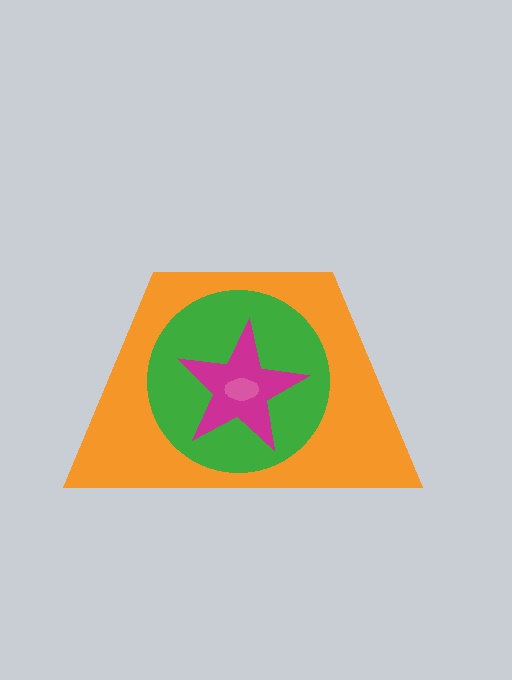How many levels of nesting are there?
4.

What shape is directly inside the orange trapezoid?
The green circle.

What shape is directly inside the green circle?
The magenta star.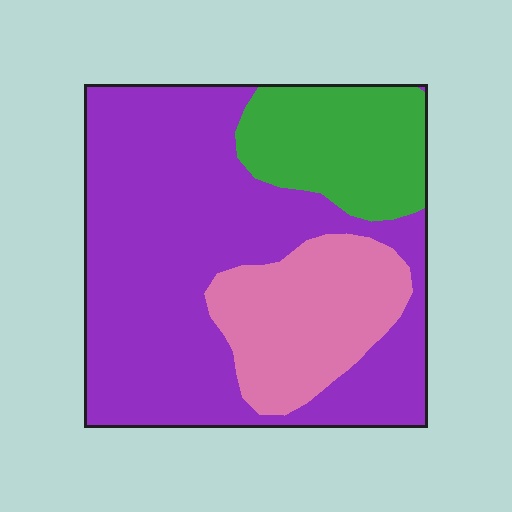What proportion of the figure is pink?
Pink covers about 20% of the figure.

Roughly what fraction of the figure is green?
Green covers 18% of the figure.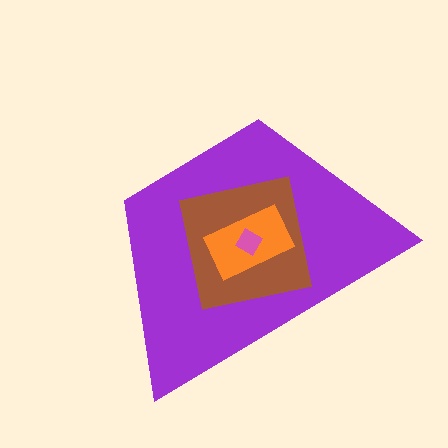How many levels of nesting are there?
4.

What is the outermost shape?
The purple trapezoid.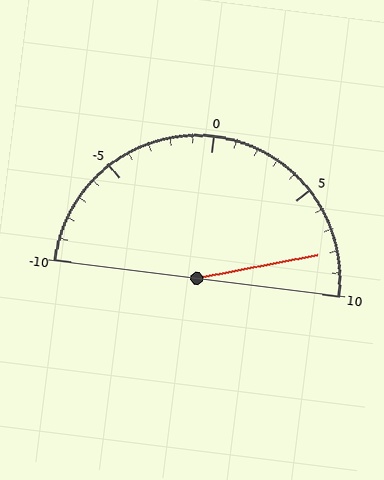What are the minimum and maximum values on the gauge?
The gauge ranges from -10 to 10.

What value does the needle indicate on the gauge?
The needle indicates approximately 8.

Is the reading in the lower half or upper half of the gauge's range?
The reading is in the upper half of the range (-10 to 10).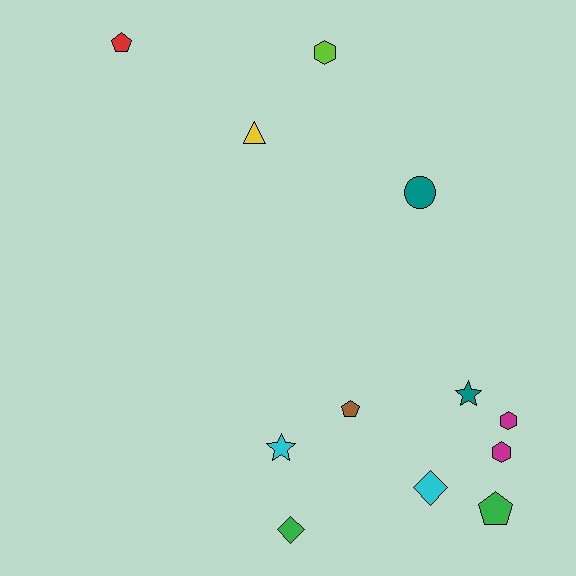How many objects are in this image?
There are 12 objects.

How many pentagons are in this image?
There are 3 pentagons.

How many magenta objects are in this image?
There are 2 magenta objects.